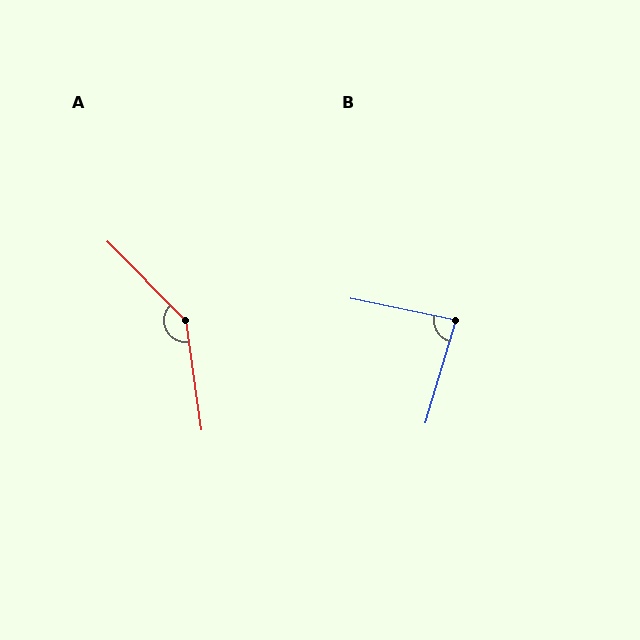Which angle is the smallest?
B, at approximately 85 degrees.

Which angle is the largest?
A, at approximately 143 degrees.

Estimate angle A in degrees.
Approximately 143 degrees.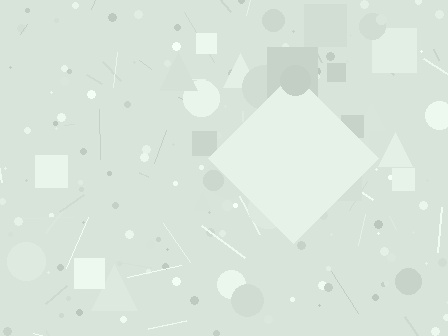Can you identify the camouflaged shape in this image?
The camouflaged shape is a diamond.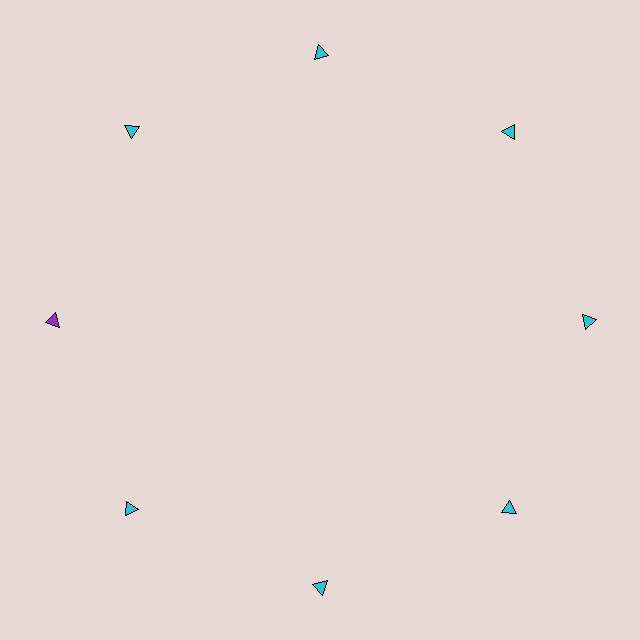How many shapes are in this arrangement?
There are 8 shapes arranged in a ring pattern.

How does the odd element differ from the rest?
It has a different color: purple instead of cyan.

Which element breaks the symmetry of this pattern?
The purple triangle at roughly the 9 o'clock position breaks the symmetry. All other shapes are cyan triangles.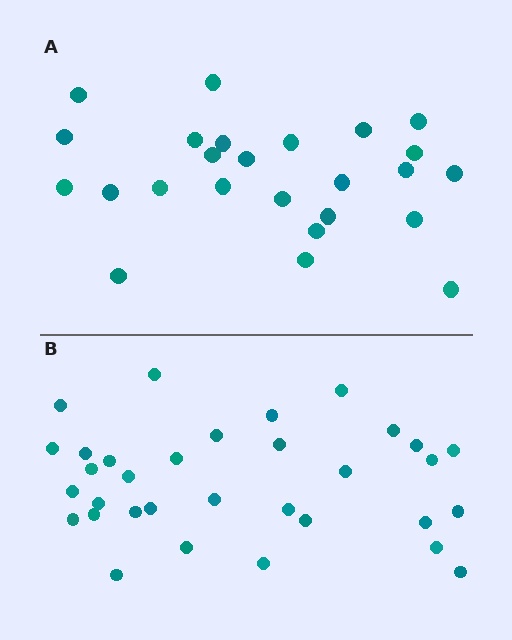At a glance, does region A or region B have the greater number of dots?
Region B (the bottom region) has more dots.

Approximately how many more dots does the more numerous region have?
Region B has roughly 8 or so more dots than region A.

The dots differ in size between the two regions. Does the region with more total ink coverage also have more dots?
No. Region A has more total ink coverage because its dots are larger, but region B actually contains more individual dots. Total area can be misleading — the number of items is what matters here.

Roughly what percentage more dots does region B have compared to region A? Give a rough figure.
About 30% more.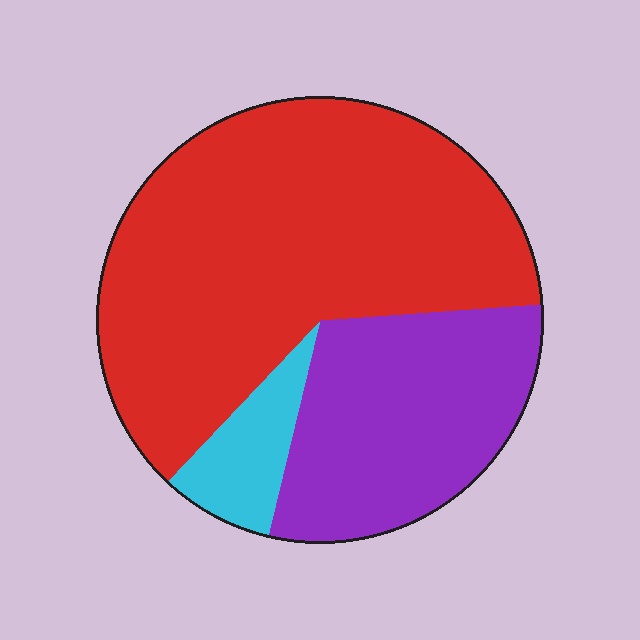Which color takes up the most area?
Red, at roughly 60%.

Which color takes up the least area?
Cyan, at roughly 10%.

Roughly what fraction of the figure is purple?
Purple covers about 30% of the figure.